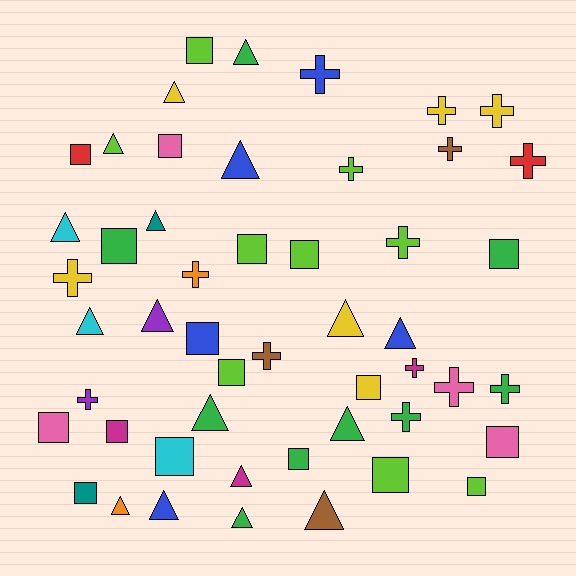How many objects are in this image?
There are 50 objects.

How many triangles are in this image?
There are 17 triangles.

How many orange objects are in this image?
There are 2 orange objects.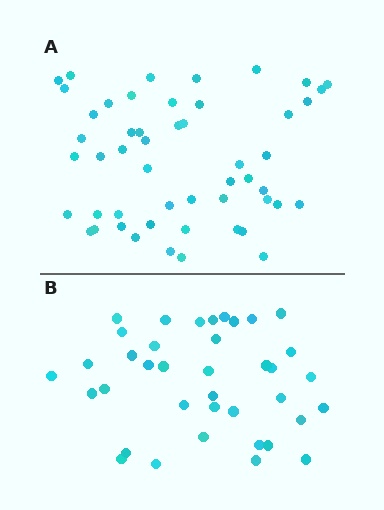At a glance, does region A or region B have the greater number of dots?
Region A (the top region) has more dots.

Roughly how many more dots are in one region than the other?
Region A has approximately 15 more dots than region B.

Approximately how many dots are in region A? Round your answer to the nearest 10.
About 50 dots. (The exact count is 51, which rounds to 50.)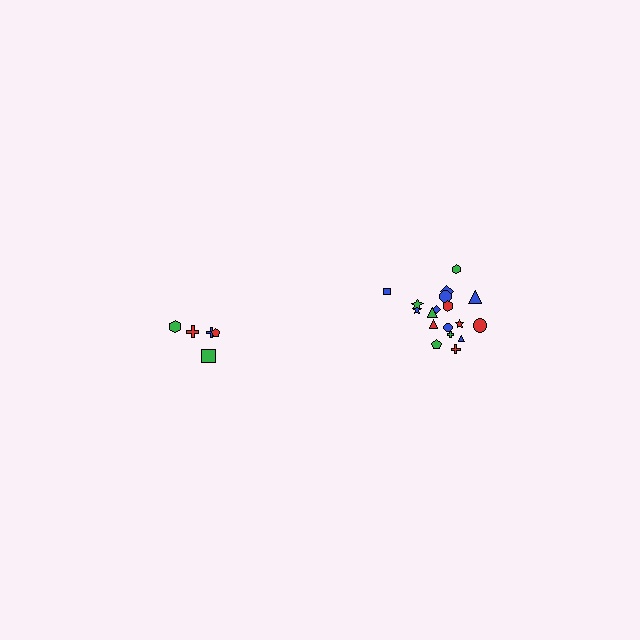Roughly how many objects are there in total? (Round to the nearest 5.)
Roughly 25 objects in total.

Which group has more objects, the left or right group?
The right group.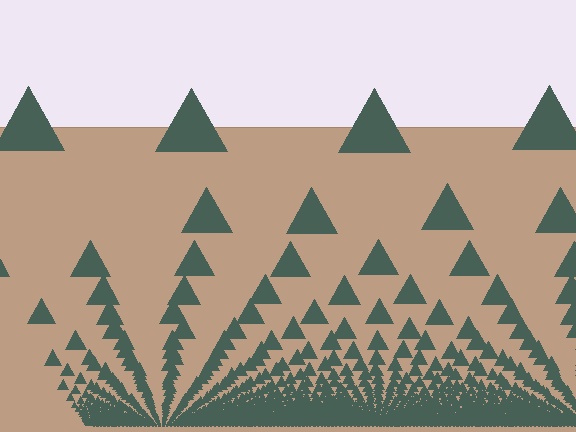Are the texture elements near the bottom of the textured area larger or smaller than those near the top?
Smaller. The gradient is inverted — elements near the bottom are smaller and denser.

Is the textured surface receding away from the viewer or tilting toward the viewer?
The surface appears to tilt toward the viewer. Texture elements get larger and sparser toward the top.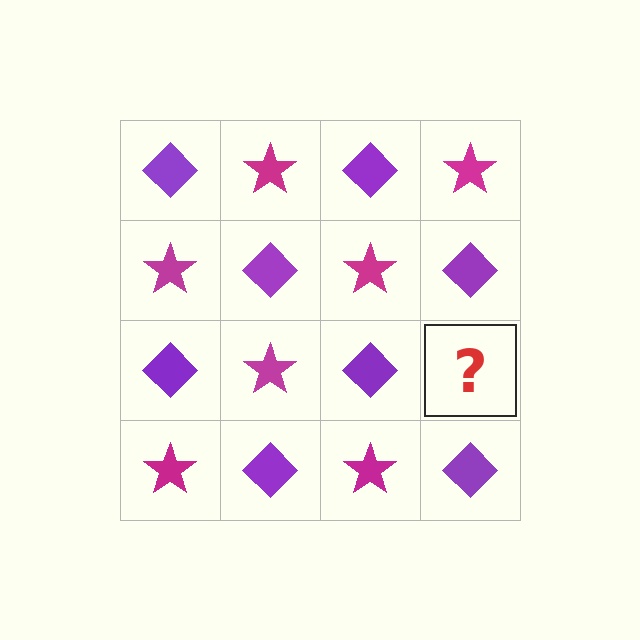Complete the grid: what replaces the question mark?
The question mark should be replaced with a magenta star.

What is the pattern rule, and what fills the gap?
The rule is that it alternates purple diamond and magenta star in a checkerboard pattern. The gap should be filled with a magenta star.